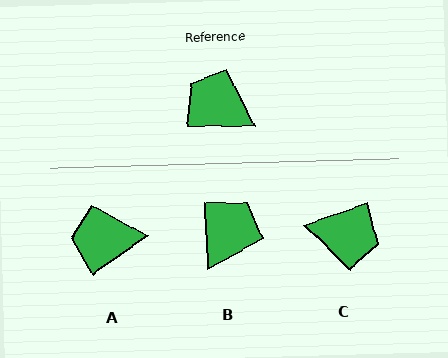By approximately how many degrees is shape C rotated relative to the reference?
Approximately 160 degrees clockwise.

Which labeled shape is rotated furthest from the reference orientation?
C, about 160 degrees away.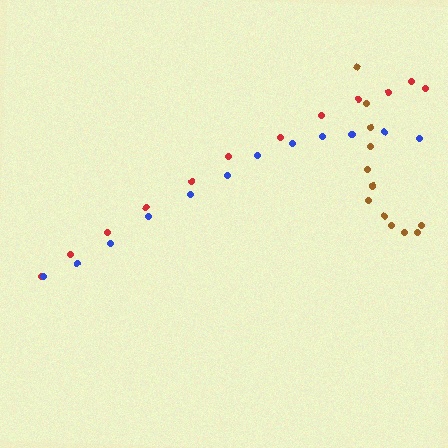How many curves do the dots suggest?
There are 3 distinct paths.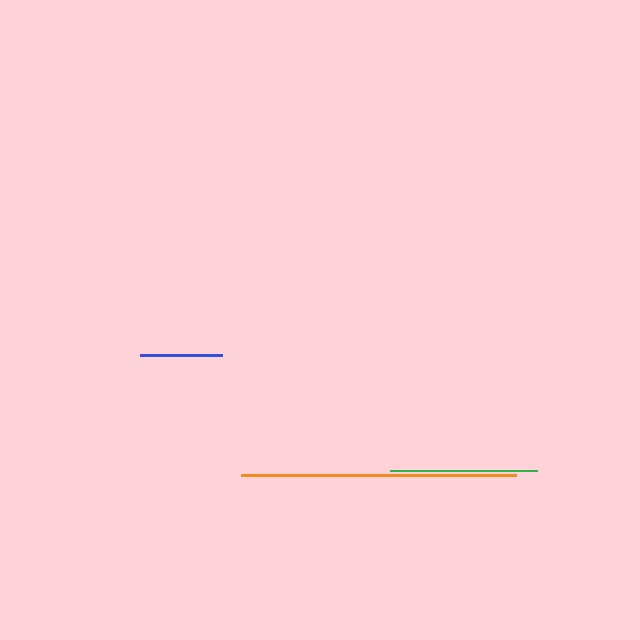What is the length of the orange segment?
The orange segment is approximately 275 pixels long.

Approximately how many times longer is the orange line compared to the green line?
The orange line is approximately 1.9 times the length of the green line.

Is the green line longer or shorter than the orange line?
The orange line is longer than the green line.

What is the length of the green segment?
The green segment is approximately 147 pixels long.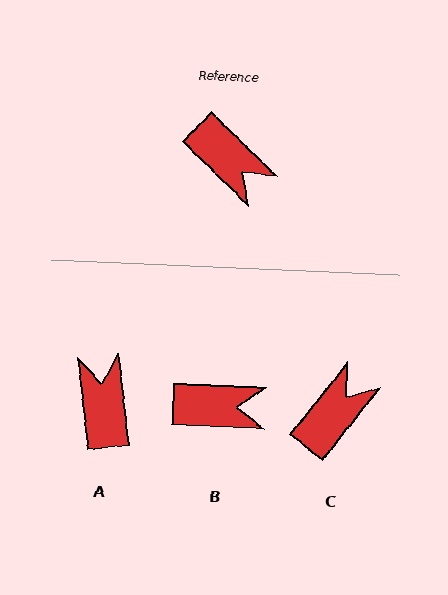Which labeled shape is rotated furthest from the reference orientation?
A, about 141 degrees away.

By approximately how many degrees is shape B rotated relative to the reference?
Approximately 42 degrees counter-clockwise.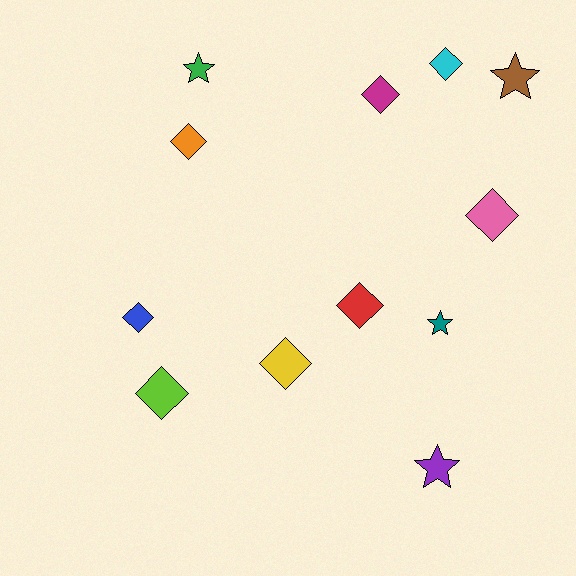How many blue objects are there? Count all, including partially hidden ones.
There is 1 blue object.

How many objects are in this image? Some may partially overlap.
There are 12 objects.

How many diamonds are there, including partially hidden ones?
There are 8 diamonds.